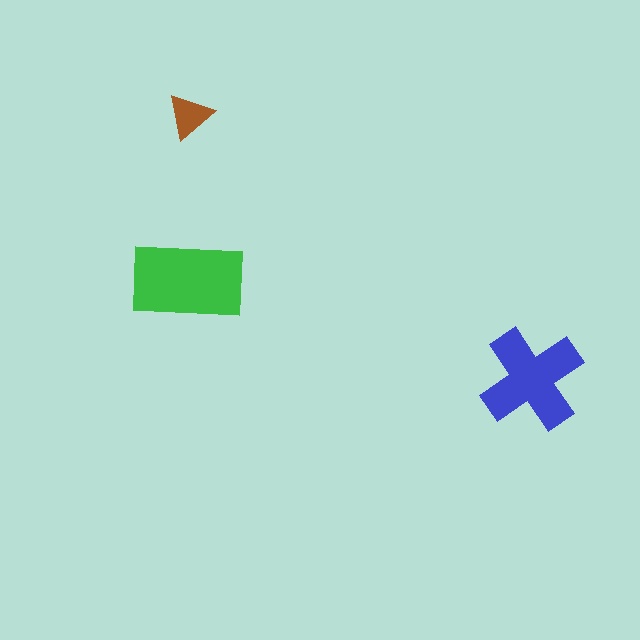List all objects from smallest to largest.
The brown triangle, the blue cross, the green rectangle.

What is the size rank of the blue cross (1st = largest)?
2nd.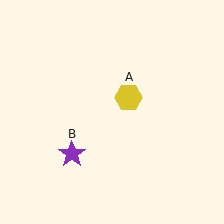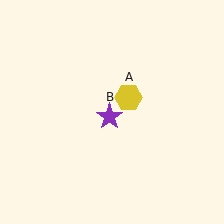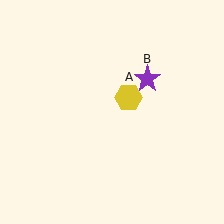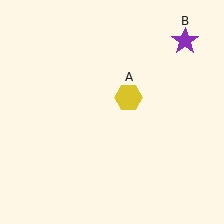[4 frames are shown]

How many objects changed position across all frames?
1 object changed position: purple star (object B).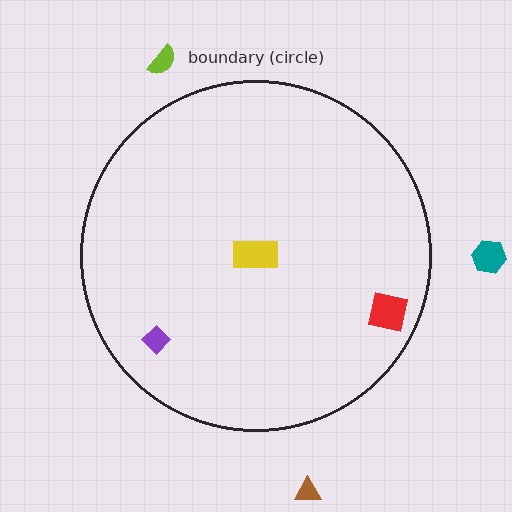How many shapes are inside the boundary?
3 inside, 3 outside.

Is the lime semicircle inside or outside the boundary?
Outside.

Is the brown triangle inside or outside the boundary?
Outside.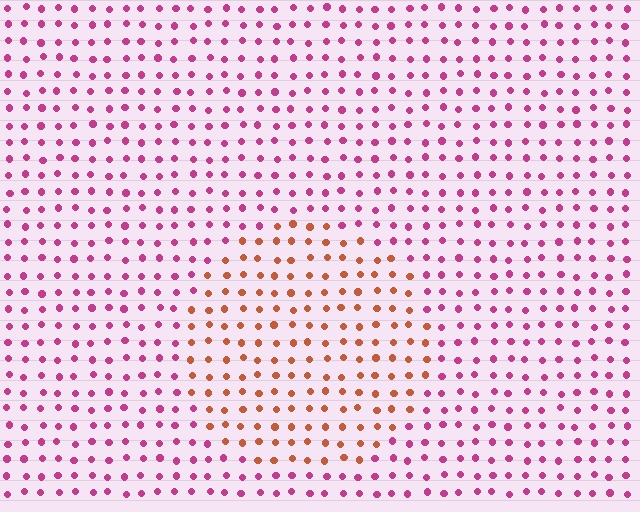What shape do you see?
I see a circle.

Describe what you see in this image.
The image is filled with small magenta elements in a uniform arrangement. A circle-shaped region is visible where the elements are tinted to a slightly different hue, forming a subtle color boundary.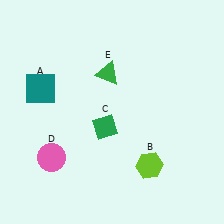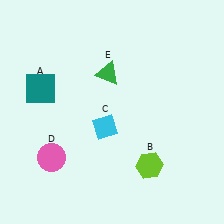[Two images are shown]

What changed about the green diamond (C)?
In Image 1, C is green. In Image 2, it changed to cyan.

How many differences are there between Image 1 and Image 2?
There is 1 difference between the two images.